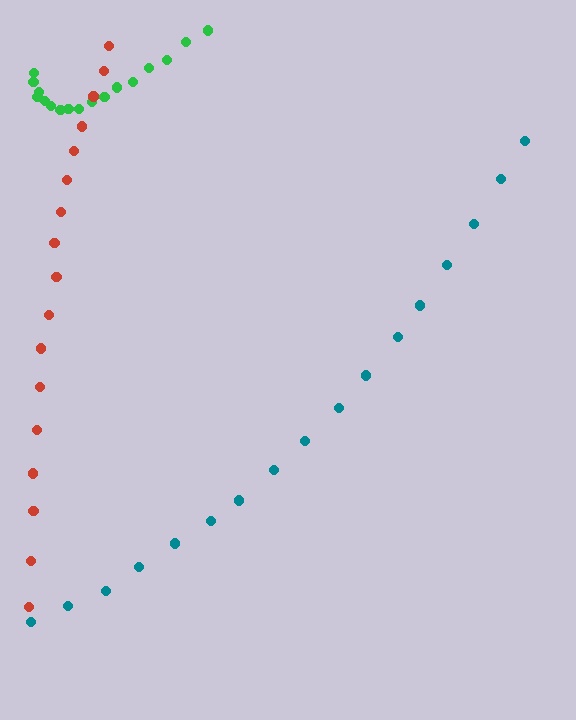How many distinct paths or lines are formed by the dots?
There are 3 distinct paths.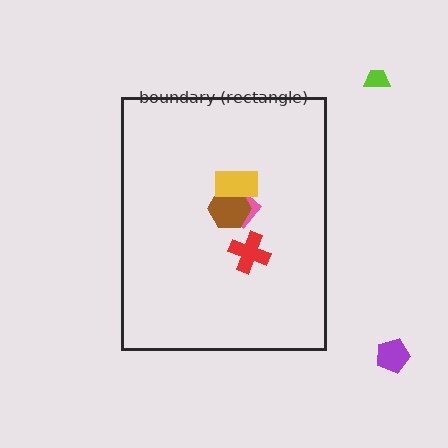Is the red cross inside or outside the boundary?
Inside.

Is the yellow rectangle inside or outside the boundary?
Inside.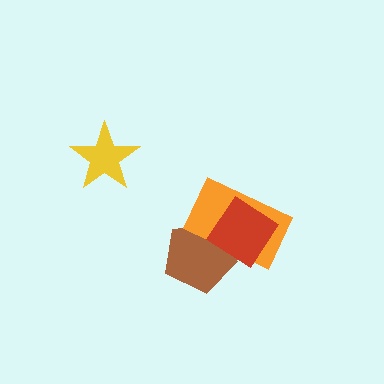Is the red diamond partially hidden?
No, no other shape covers it.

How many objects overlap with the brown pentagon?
2 objects overlap with the brown pentagon.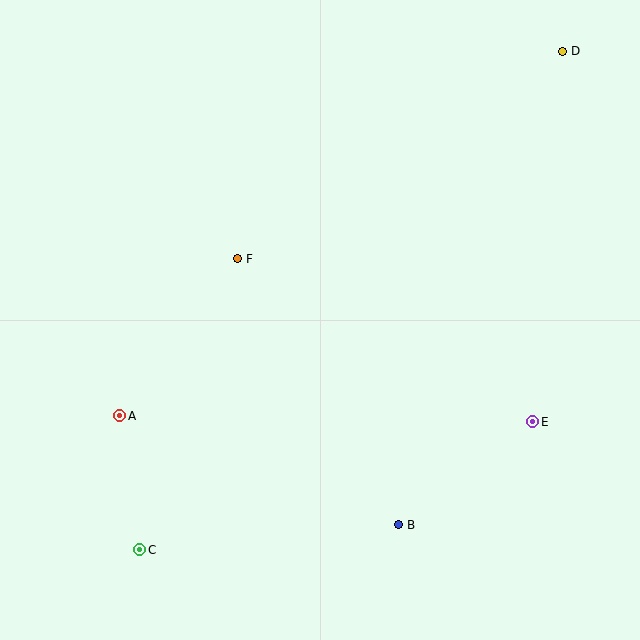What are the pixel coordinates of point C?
Point C is at (140, 550).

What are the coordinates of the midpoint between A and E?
The midpoint between A and E is at (326, 419).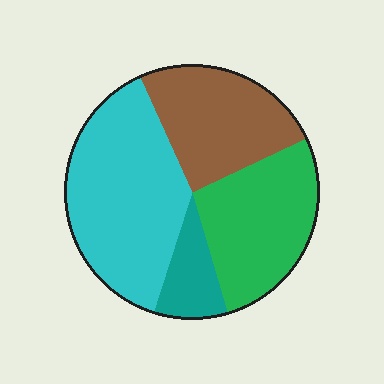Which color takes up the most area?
Cyan, at roughly 40%.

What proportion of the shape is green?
Green covers about 25% of the shape.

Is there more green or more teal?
Green.